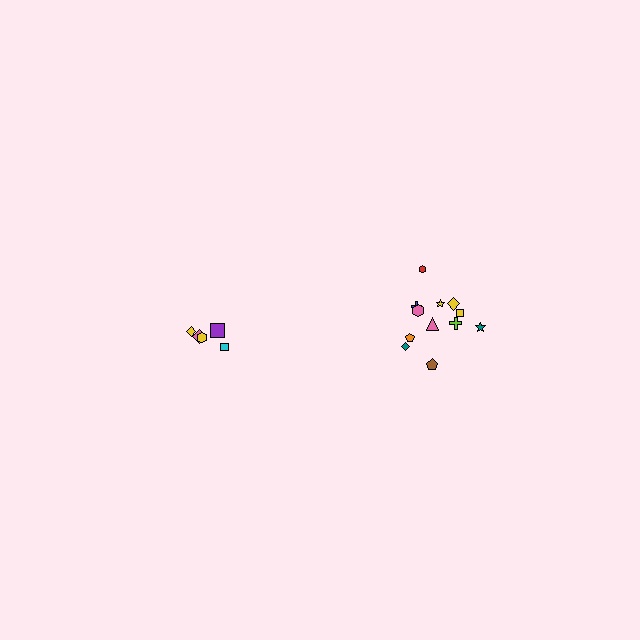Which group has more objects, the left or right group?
The right group.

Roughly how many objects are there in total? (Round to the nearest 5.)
Roughly 20 objects in total.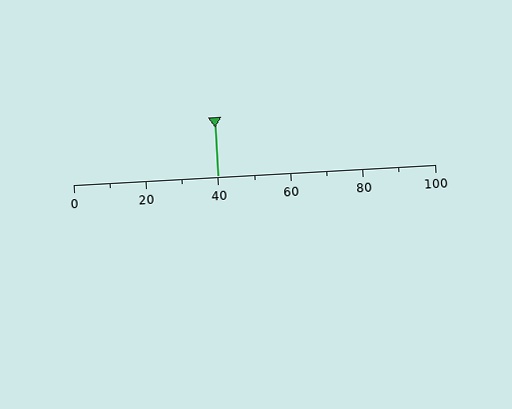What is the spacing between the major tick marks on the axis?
The major ticks are spaced 20 apart.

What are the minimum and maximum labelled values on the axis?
The axis runs from 0 to 100.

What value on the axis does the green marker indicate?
The marker indicates approximately 40.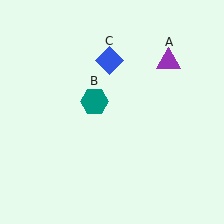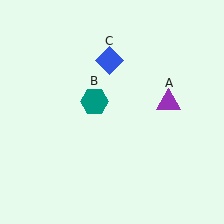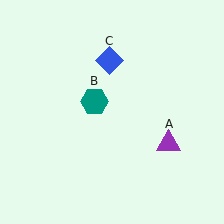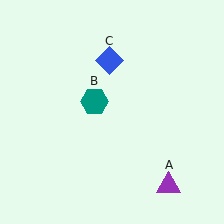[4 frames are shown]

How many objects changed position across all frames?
1 object changed position: purple triangle (object A).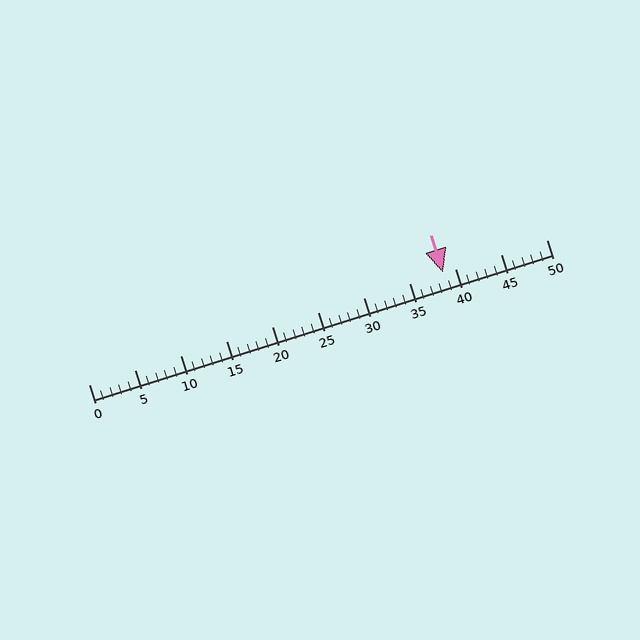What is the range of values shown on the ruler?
The ruler shows values from 0 to 50.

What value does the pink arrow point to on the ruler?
The pink arrow points to approximately 39.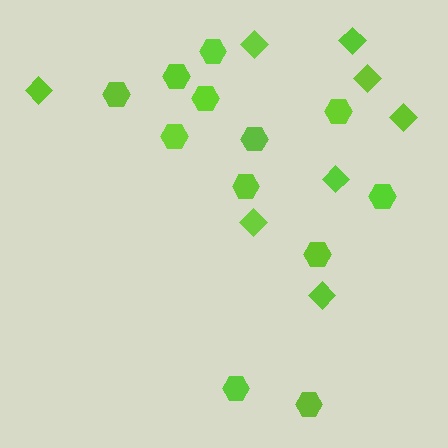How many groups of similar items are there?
There are 2 groups: one group of diamonds (8) and one group of hexagons (12).